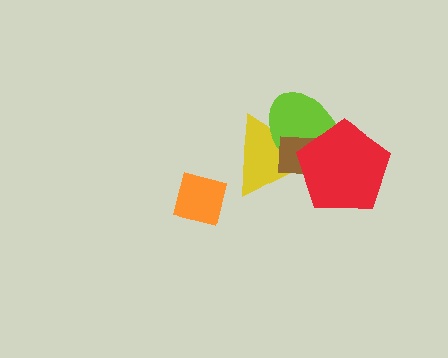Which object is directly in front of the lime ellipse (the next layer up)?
The brown square is directly in front of the lime ellipse.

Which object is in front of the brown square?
The red pentagon is in front of the brown square.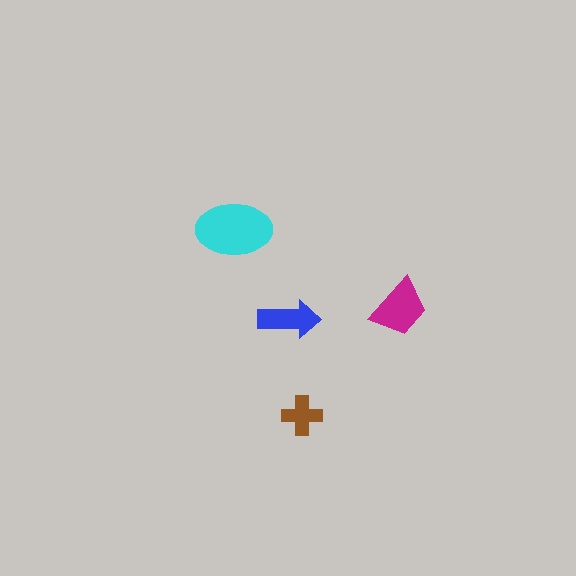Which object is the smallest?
The brown cross.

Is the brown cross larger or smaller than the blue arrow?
Smaller.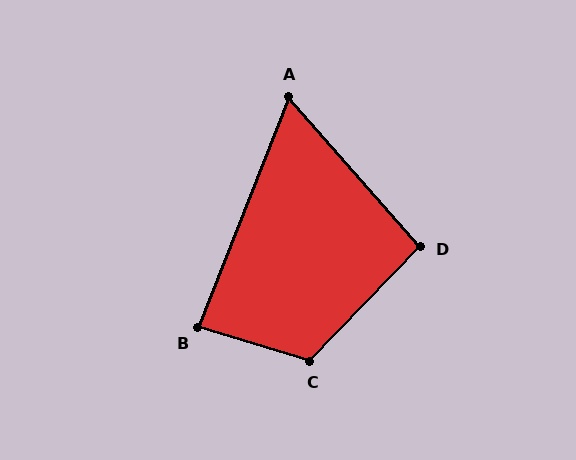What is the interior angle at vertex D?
Approximately 95 degrees (approximately right).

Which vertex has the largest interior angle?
C, at approximately 117 degrees.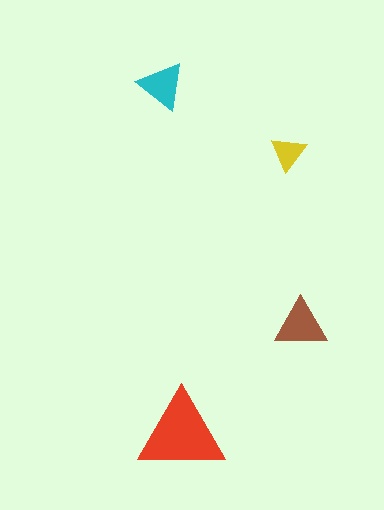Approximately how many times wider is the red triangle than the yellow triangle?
About 2.5 times wider.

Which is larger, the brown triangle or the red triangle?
The red one.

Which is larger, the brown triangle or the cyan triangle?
The brown one.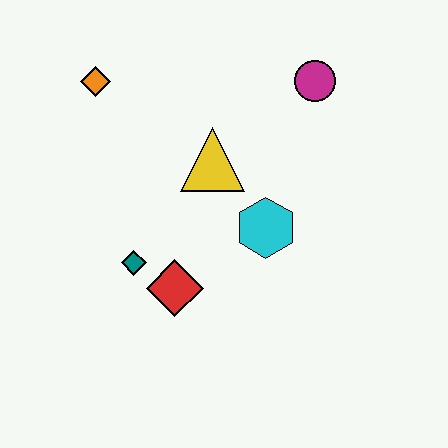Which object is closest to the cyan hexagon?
The yellow triangle is closest to the cyan hexagon.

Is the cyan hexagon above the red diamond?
Yes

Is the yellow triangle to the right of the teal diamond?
Yes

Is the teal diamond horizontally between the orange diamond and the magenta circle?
Yes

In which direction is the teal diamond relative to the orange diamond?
The teal diamond is below the orange diamond.